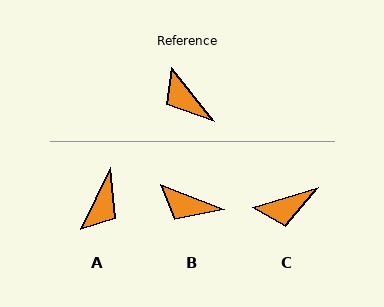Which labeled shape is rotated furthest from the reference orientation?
A, about 115 degrees away.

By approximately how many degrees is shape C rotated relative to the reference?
Approximately 68 degrees counter-clockwise.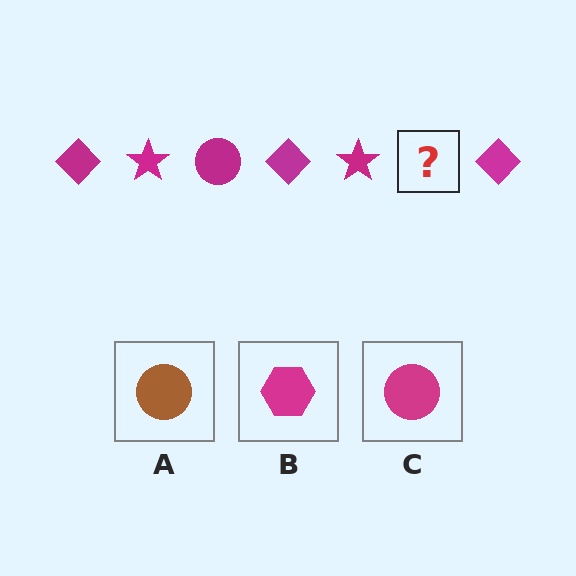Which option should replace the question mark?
Option C.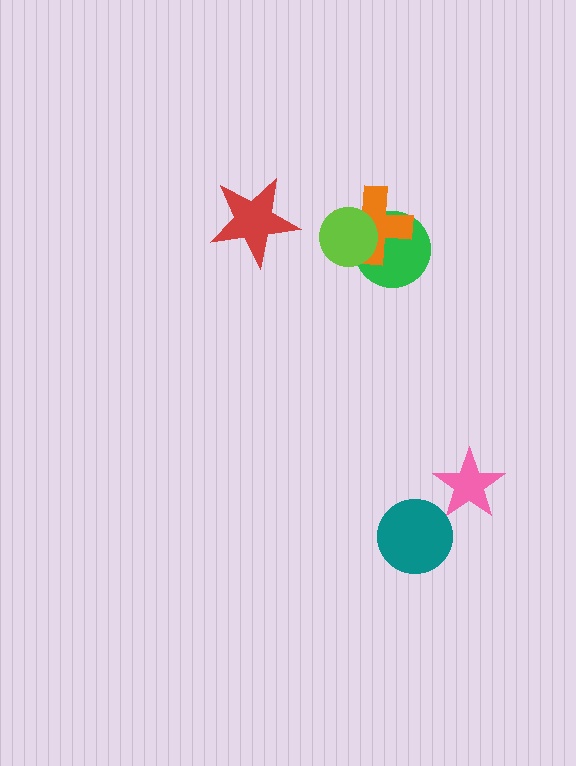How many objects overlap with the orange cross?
2 objects overlap with the orange cross.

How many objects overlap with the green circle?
2 objects overlap with the green circle.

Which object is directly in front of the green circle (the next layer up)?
The orange cross is directly in front of the green circle.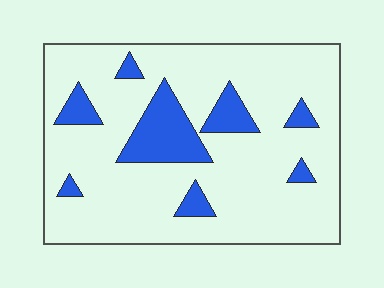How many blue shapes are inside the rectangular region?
8.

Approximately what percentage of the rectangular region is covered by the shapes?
Approximately 15%.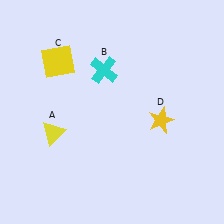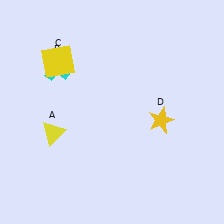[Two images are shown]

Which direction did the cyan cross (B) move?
The cyan cross (B) moved left.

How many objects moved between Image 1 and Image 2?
1 object moved between the two images.